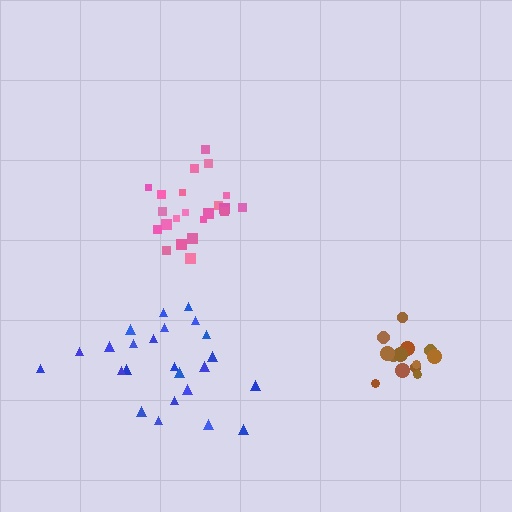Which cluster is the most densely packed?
Pink.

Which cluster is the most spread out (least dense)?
Blue.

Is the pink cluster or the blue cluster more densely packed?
Pink.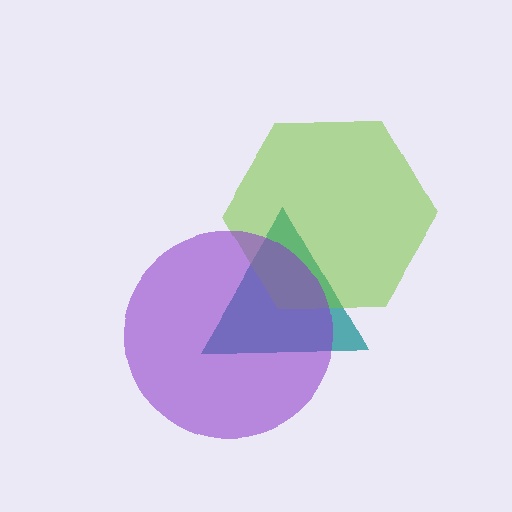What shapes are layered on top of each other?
The layered shapes are: a teal triangle, a lime hexagon, a purple circle.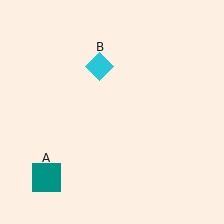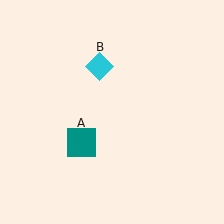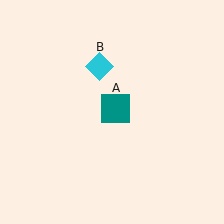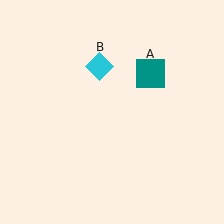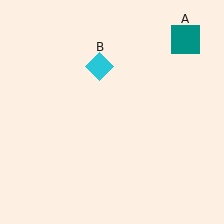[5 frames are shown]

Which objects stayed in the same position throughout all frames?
Cyan diamond (object B) remained stationary.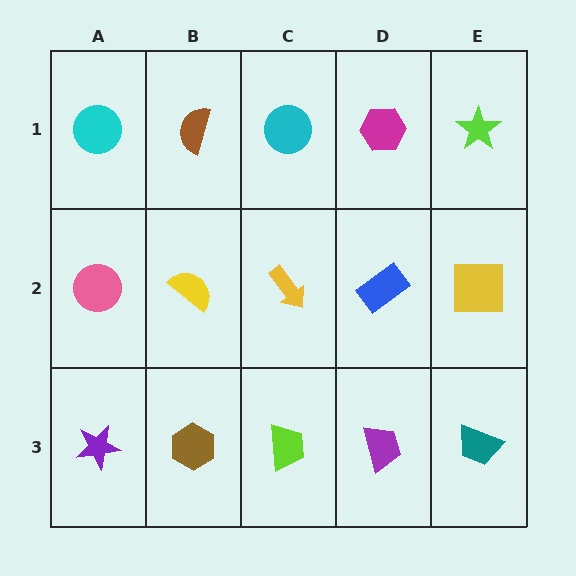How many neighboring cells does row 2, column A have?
3.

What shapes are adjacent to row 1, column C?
A yellow arrow (row 2, column C), a brown semicircle (row 1, column B), a magenta hexagon (row 1, column D).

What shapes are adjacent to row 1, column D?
A blue rectangle (row 2, column D), a cyan circle (row 1, column C), a lime star (row 1, column E).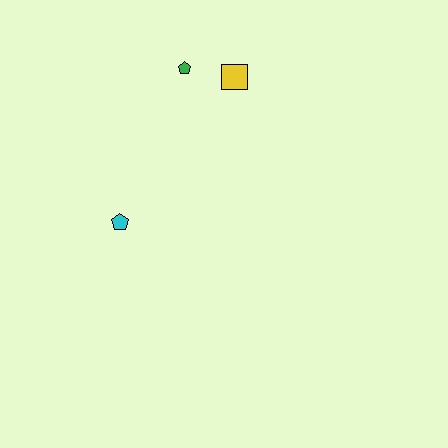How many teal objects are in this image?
There are no teal objects.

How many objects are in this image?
There are 3 objects.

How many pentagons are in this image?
There are 2 pentagons.